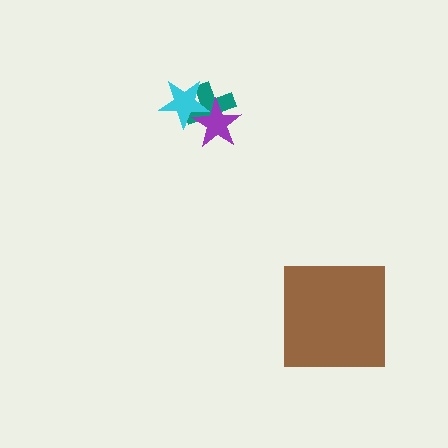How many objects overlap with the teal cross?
2 objects overlap with the teal cross.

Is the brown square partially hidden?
No, no other shape covers it.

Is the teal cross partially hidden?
Yes, it is partially covered by another shape.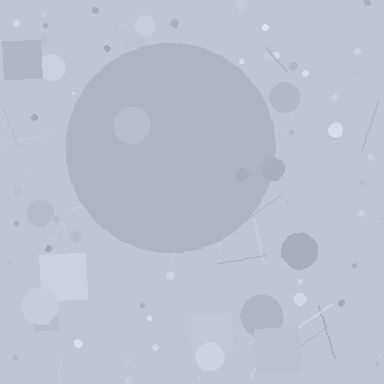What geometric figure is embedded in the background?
A circle is embedded in the background.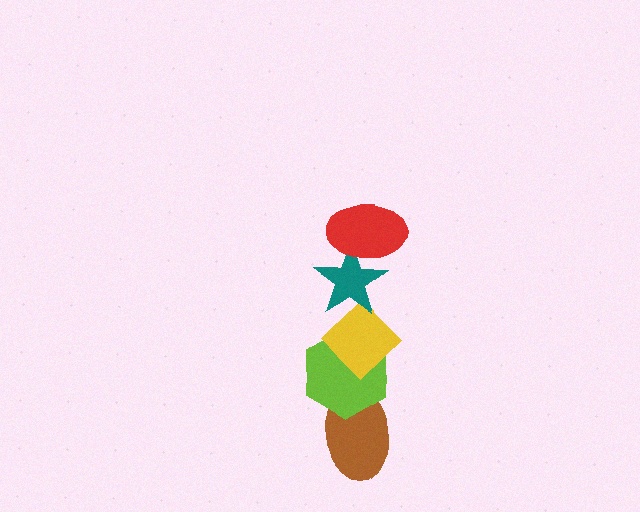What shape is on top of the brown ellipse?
The lime hexagon is on top of the brown ellipse.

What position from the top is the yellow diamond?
The yellow diamond is 3rd from the top.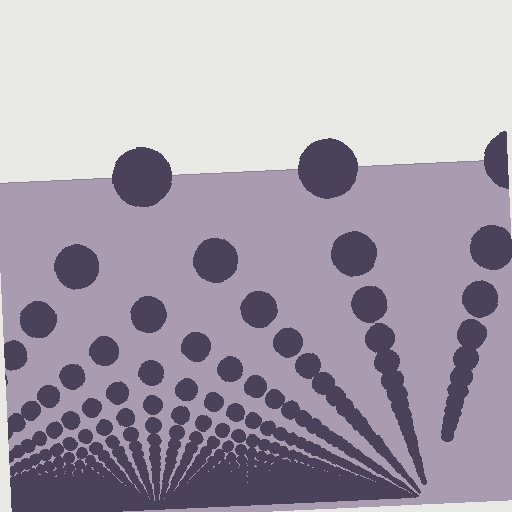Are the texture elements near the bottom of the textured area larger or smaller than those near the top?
Smaller. The gradient is inverted — elements near the bottom are smaller and denser.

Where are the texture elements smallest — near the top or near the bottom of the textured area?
Near the bottom.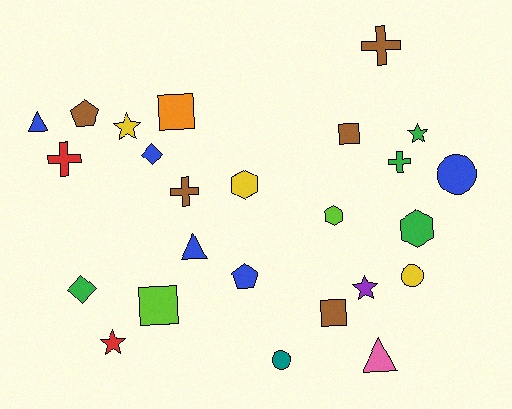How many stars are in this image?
There are 4 stars.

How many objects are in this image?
There are 25 objects.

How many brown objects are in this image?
There are 5 brown objects.